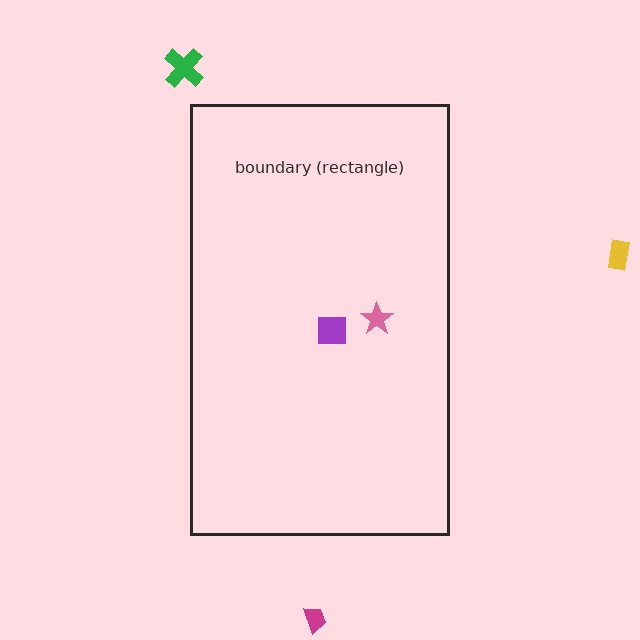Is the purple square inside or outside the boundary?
Inside.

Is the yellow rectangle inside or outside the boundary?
Outside.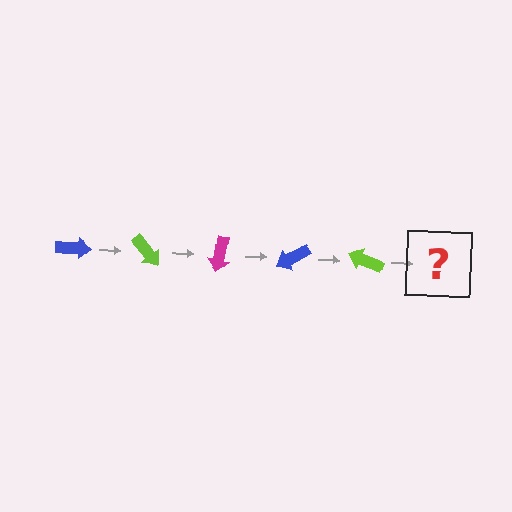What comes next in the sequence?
The next element should be a magenta arrow, rotated 250 degrees from the start.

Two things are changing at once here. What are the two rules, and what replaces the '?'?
The two rules are that it rotates 50 degrees each step and the color cycles through blue, lime, and magenta. The '?' should be a magenta arrow, rotated 250 degrees from the start.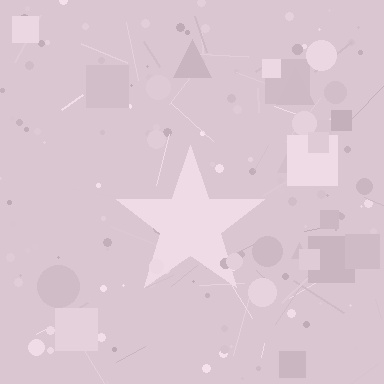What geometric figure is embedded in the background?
A star is embedded in the background.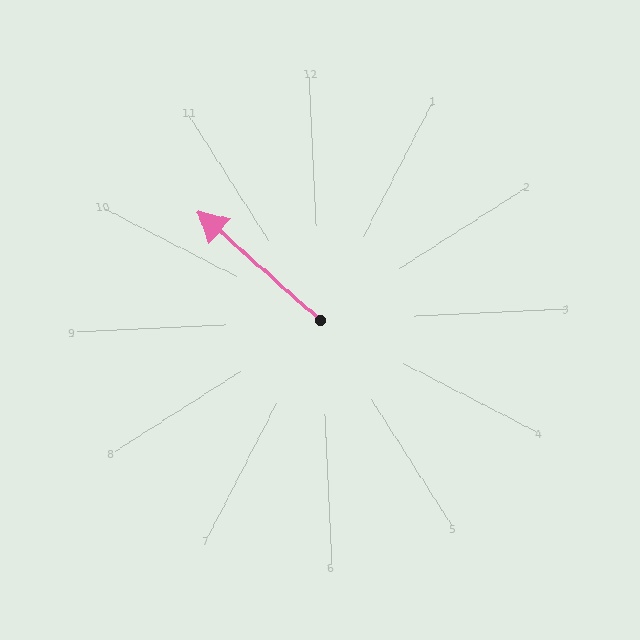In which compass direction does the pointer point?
Northwest.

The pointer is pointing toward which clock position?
Roughly 10 o'clock.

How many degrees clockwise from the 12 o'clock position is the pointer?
Approximately 314 degrees.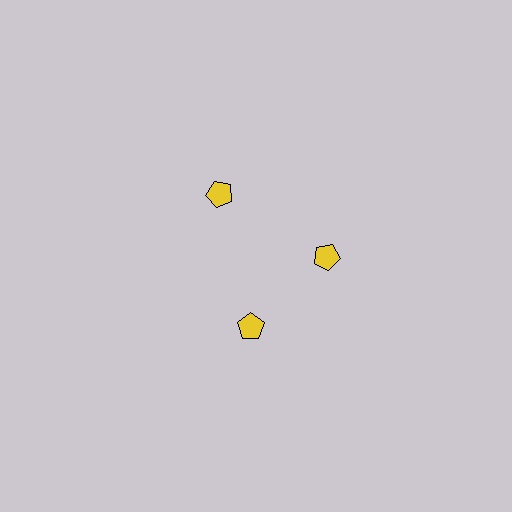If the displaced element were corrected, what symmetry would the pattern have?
It would have 3-fold rotational symmetry — the pattern would map onto itself every 120 degrees.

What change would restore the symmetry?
The symmetry would be restored by rotating it back into even spacing with its neighbors so that all 3 pentagons sit at equal angles and equal distance from the center.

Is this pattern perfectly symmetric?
No. The 3 yellow pentagons are arranged in a ring, but one element near the 7 o'clock position is rotated out of alignment along the ring, breaking the 3-fold rotational symmetry.